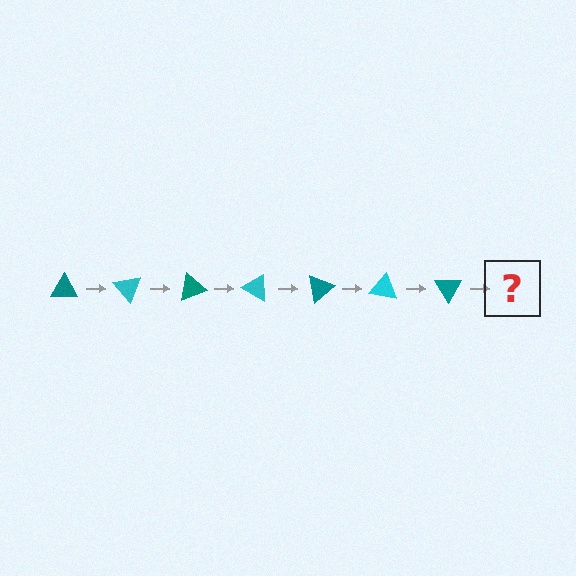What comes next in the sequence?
The next element should be a cyan triangle, rotated 350 degrees from the start.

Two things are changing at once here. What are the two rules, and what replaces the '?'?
The two rules are that it rotates 50 degrees each step and the color cycles through teal and cyan. The '?' should be a cyan triangle, rotated 350 degrees from the start.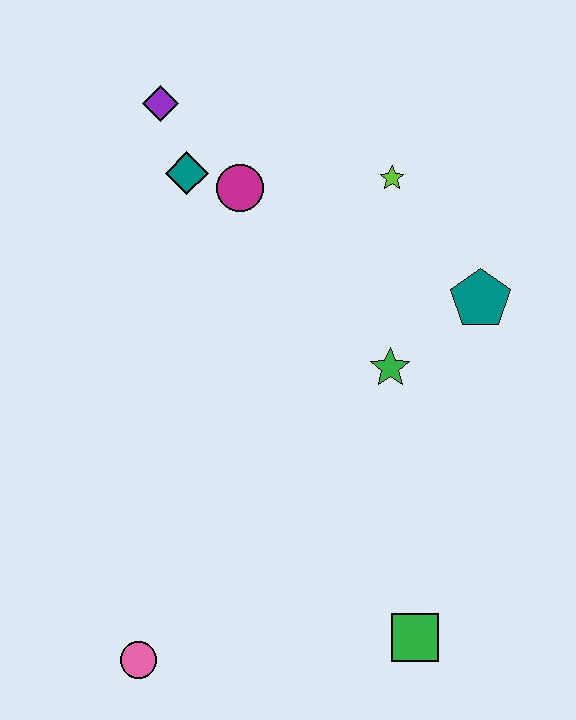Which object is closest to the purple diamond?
The teal diamond is closest to the purple diamond.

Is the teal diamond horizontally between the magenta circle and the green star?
No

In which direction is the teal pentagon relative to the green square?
The teal pentagon is above the green square.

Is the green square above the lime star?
No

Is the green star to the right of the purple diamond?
Yes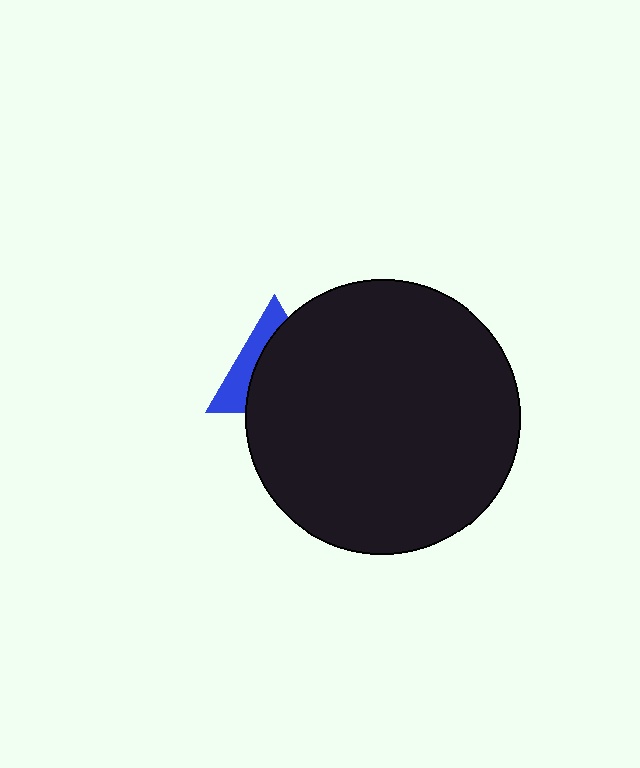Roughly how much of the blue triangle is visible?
A small part of it is visible (roughly 34%).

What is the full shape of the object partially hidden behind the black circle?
The partially hidden object is a blue triangle.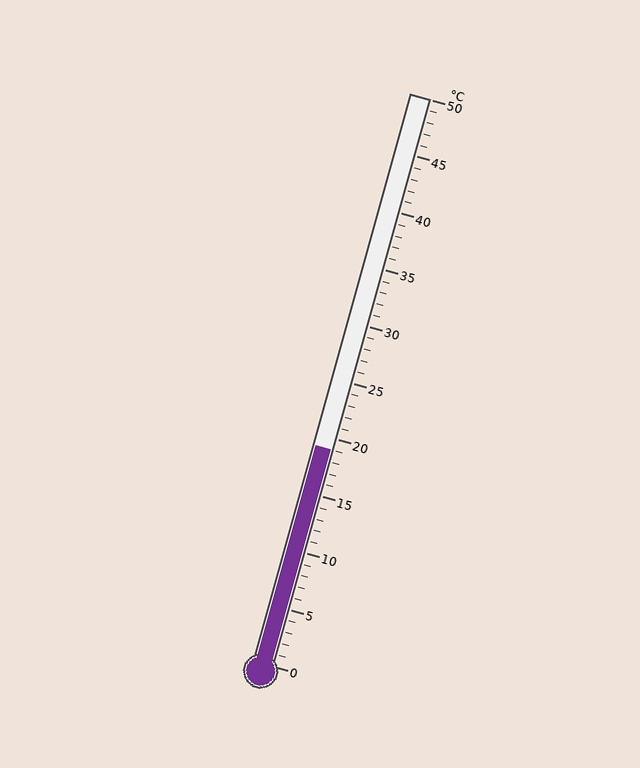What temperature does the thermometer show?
The thermometer shows approximately 19°C.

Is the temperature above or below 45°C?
The temperature is below 45°C.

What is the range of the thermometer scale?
The thermometer scale ranges from 0°C to 50°C.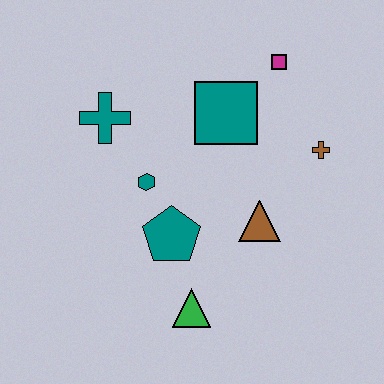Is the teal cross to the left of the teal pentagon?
Yes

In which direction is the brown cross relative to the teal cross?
The brown cross is to the right of the teal cross.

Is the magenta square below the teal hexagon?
No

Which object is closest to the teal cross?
The teal hexagon is closest to the teal cross.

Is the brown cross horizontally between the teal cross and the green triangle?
No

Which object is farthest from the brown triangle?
The teal cross is farthest from the brown triangle.